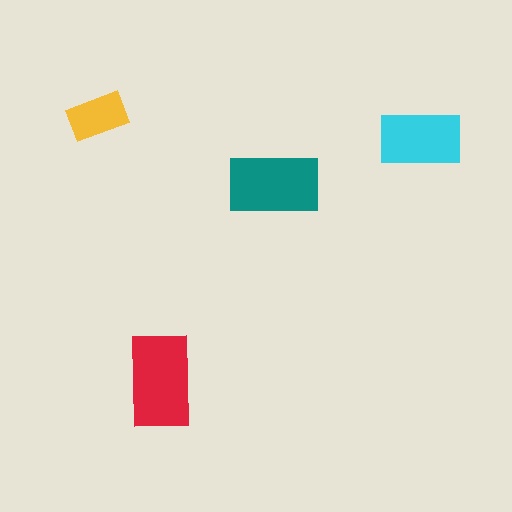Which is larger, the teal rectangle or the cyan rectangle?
The teal one.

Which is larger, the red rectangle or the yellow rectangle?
The red one.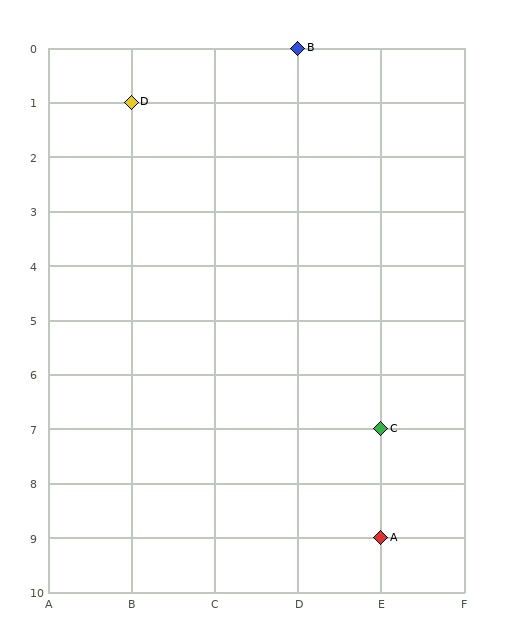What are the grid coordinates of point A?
Point A is at grid coordinates (E, 9).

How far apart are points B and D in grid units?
Points B and D are 2 columns and 1 row apart (about 2.2 grid units diagonally).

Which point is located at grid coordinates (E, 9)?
Point A is at (E, 9).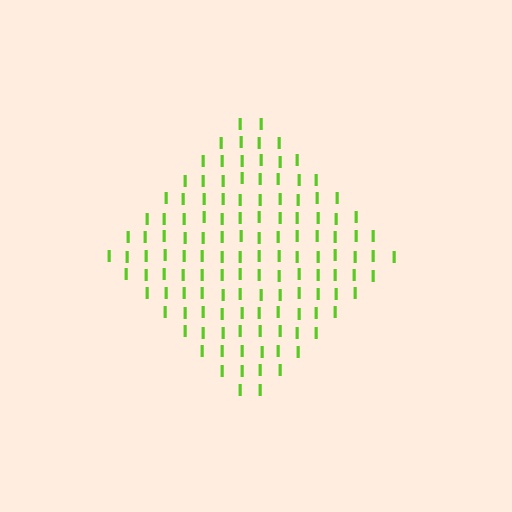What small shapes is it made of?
It is made of small letter I's.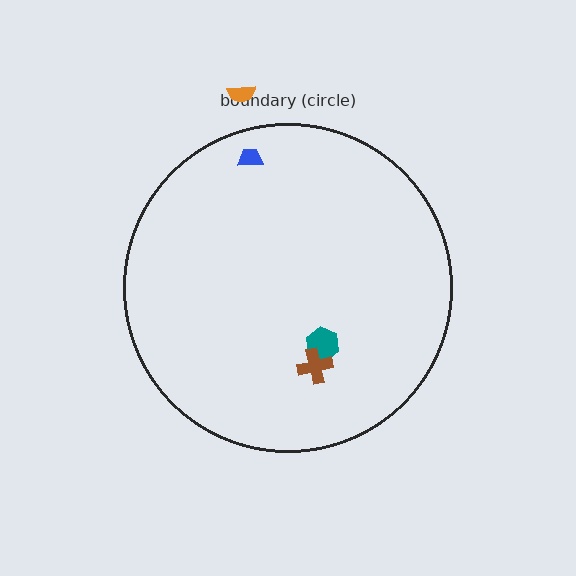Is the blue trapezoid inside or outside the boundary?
Inside.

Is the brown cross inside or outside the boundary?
Inside.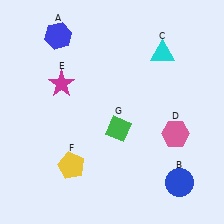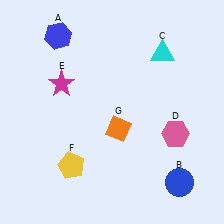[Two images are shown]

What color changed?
The diamond (G) changed from green in Image 1 to orange in Image 2.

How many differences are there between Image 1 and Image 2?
There is 1 difference between the two images.